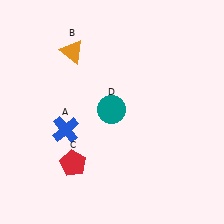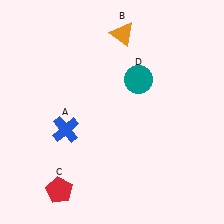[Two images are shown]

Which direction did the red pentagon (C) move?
The red pentagon (C) moved down.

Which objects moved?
The objects that moved are: the orange triangle (B), the red pentagon (C), the teal circle (D).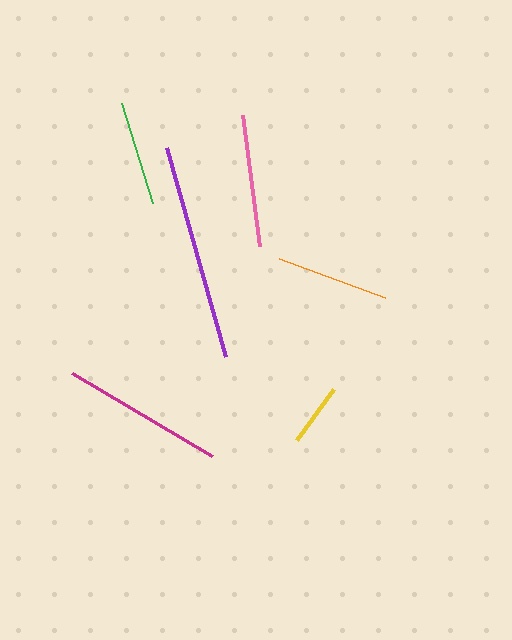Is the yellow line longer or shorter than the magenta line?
The magenta line is longer than the yellow line.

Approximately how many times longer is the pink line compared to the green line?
The pink line is approximately 1.3 times the length of the green line.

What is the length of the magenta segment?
The magenta segment is approximately 163 pixels long.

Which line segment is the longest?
The purple line is the longest at approximately 217 pixels.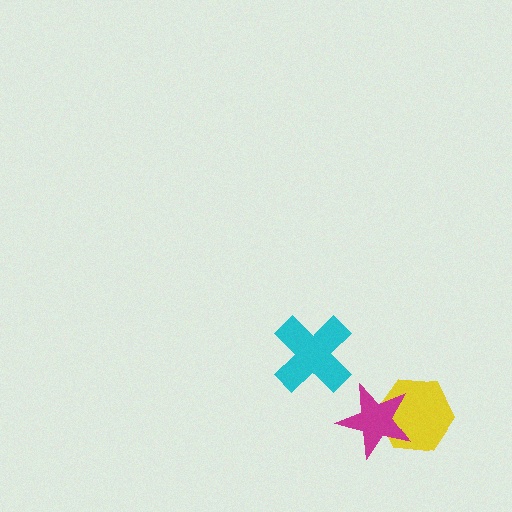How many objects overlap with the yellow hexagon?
1 object overlaps with the yellow hexagon.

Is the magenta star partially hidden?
No, no other shape covers it.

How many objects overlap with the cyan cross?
0 objects overlap with the cyan cross.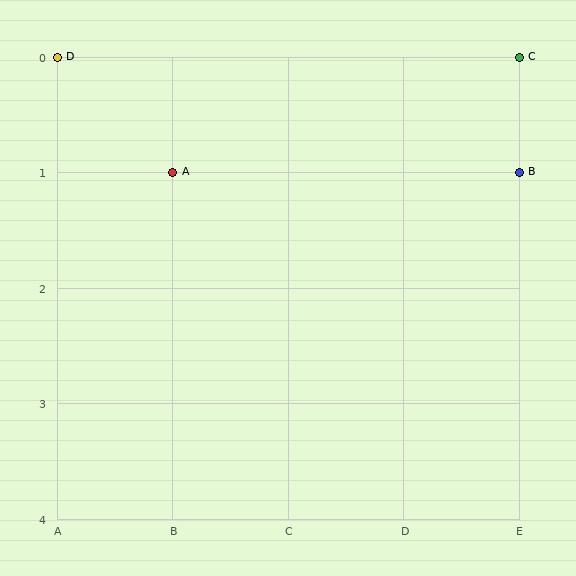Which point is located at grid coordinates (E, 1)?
Point B is at (E, 1).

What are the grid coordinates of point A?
Point A is at grid coordinates (B, 1).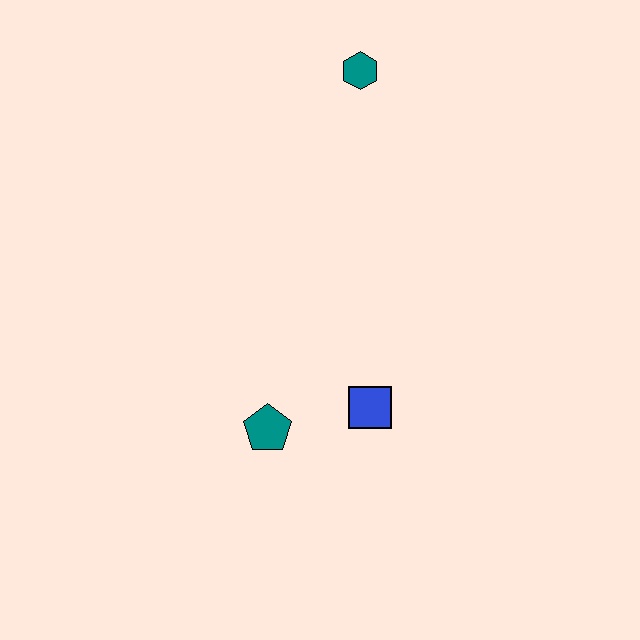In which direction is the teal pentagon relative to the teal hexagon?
The teal pentagon is below the teal hexagon.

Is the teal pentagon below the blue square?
Yes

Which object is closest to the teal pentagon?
The blue square is closest to the teal pentagon.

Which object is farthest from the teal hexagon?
The teal pentagon is farthest from the teal hexagon.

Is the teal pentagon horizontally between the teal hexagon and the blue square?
No